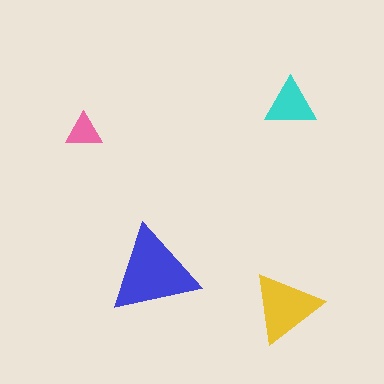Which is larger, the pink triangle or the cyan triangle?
The cyan one.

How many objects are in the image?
There are 4 objects in the image.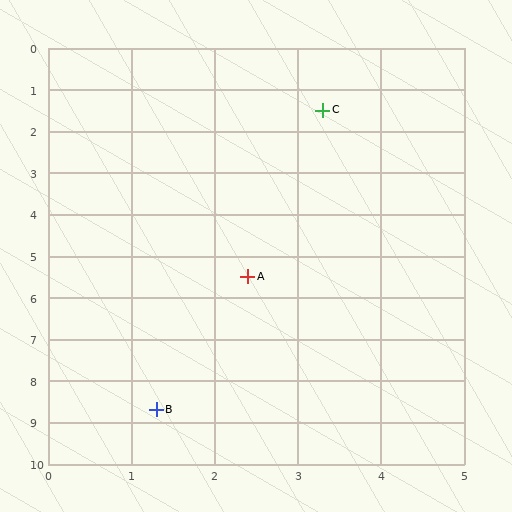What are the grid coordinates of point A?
Point A is at approximately (2.4, 5.5).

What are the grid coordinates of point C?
Point C is at approximately (3.3, 1.5).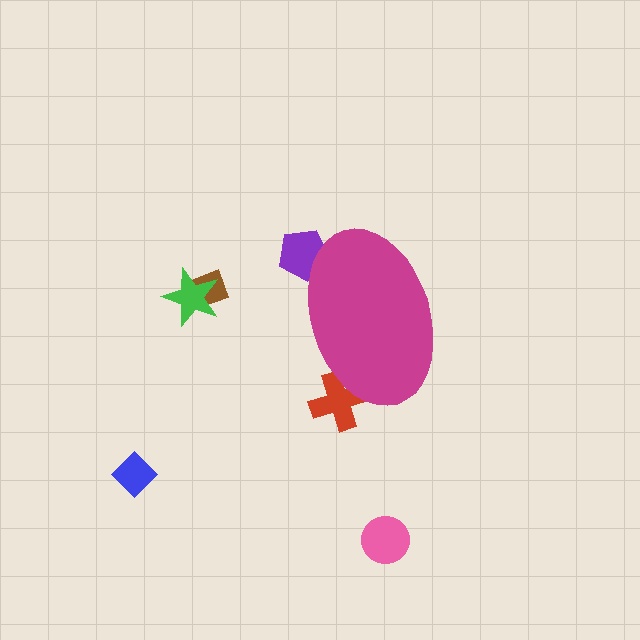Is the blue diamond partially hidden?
No, the blue diamond is fully visible.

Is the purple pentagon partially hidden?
Yes, the purple pentagon is partially hidden behind the magenta ellipse.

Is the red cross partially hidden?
Yes, the red cross is partially hidden behind the magenta ellipse.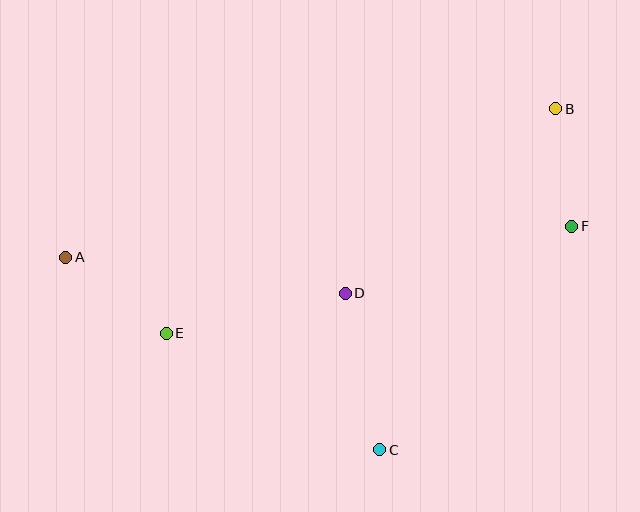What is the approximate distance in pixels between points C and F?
The distance between C and F is approximately 294 pixels.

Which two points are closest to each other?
Points B and F are closest to each other.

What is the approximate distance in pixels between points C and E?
The distance between C and E is approximately 243 pixels.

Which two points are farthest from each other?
Points A and B are farthest from each other.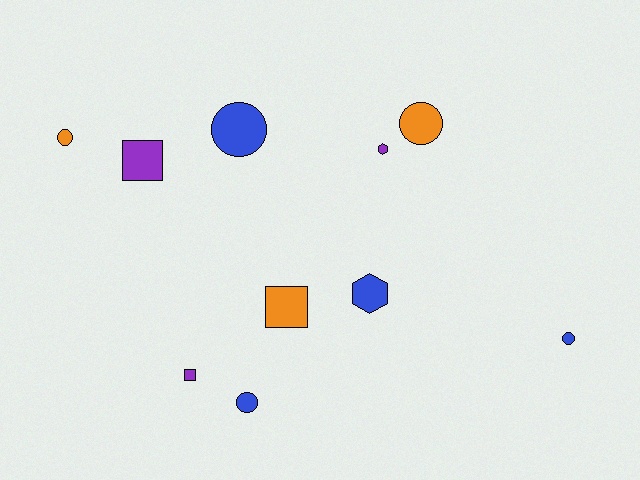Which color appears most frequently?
Blue, with 4 objects.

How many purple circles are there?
There are no purple circles.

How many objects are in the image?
There are 10 objects.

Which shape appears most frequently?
Circle, with 5 objects.